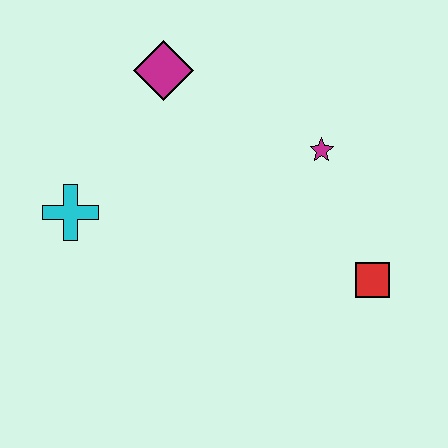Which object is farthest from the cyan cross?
The red square is farthest from the cyan cross.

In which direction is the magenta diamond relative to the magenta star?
The magenta diamond is to the left of the magenta star.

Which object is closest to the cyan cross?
The magenta diamond is closest to the cyan cross.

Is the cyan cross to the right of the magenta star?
No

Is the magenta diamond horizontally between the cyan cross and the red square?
Yes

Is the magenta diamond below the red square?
No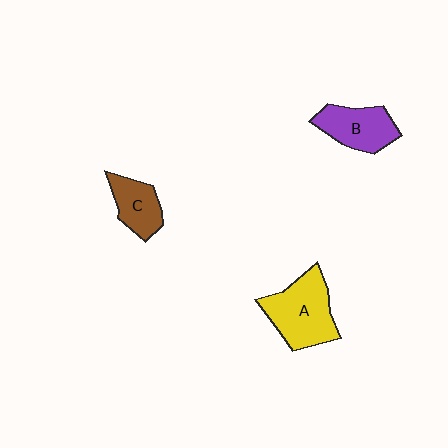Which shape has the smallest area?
Shape C (brown).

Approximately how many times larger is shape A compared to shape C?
Approximately 1.7 times.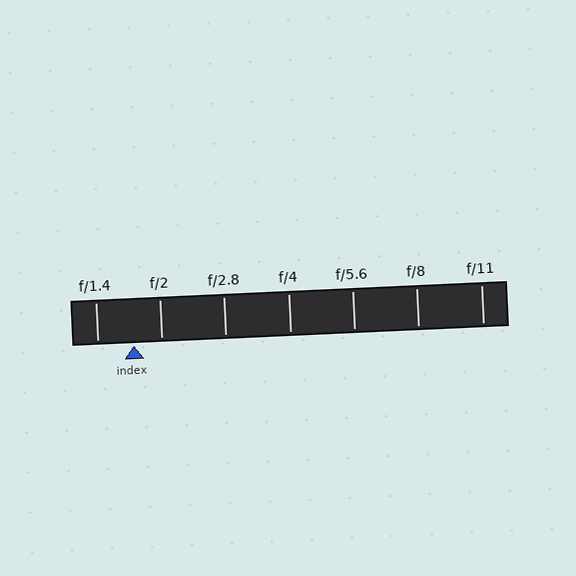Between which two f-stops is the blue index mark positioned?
The index mark is between f/1.4 and f/2.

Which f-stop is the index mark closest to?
The index mark is closest to f/2.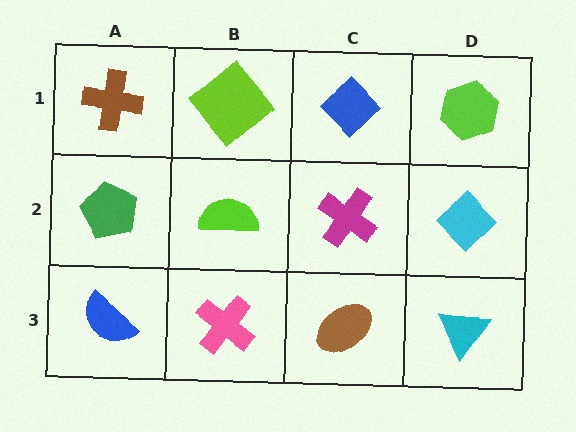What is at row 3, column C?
A brown ellipse.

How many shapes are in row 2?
4 shapes.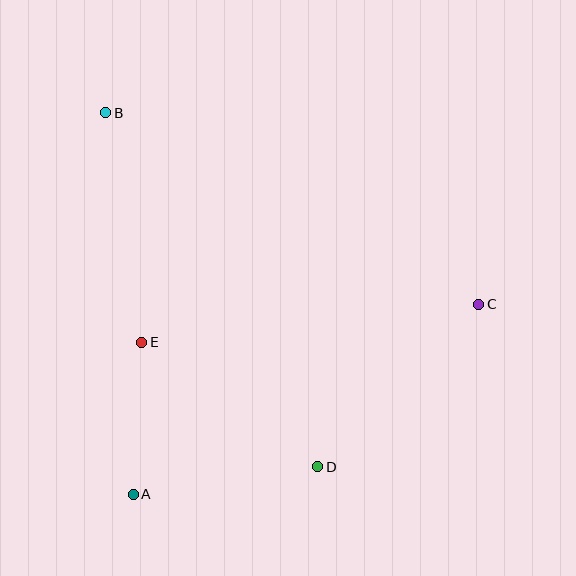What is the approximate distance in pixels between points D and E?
The distance between D and E is approximately 216 pixels.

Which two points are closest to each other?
Points A and E are closest to each other.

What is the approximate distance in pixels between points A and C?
The distance between A and C is approximately 394 pixels.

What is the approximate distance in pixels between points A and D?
The distance between A and D is approximately 186 pixels.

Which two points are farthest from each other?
Points B and C are farthest from each other.